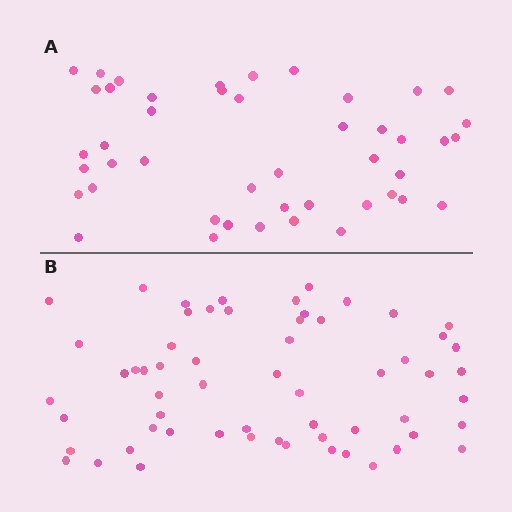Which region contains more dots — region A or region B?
Region B (the bottom region) has more dots.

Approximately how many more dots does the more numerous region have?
Region B has approximately 15 more dots than region A.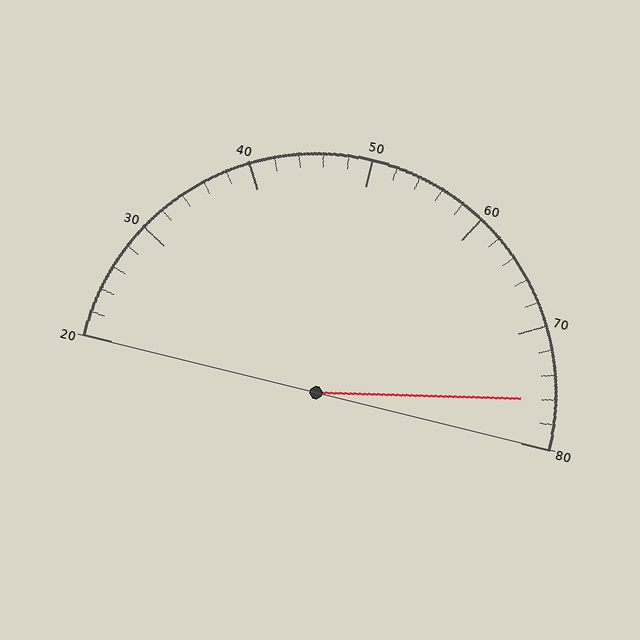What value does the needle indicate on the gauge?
The needle indicates approximately 76.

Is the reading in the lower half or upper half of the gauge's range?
The reading is in the upper half of the range (20 to 80).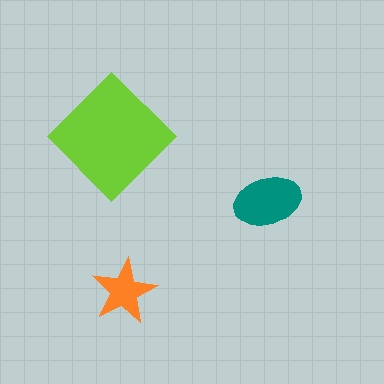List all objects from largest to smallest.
The lime diamond, the teal ellipse, the orange star.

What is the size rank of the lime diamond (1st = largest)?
1st.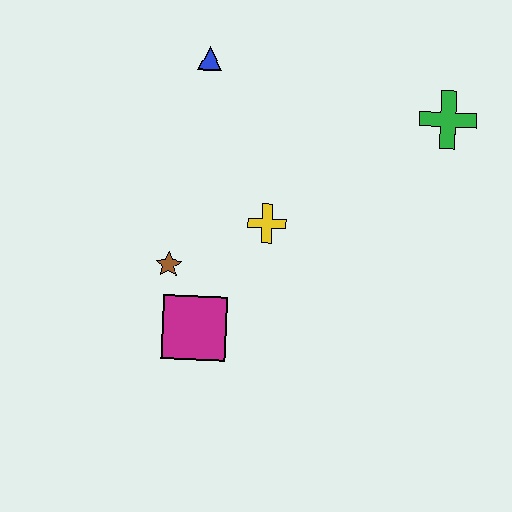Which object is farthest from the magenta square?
The green cross is farthest from the magenta square.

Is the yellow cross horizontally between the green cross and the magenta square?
Yes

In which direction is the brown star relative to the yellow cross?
The brown star is to the left of the yellow cross.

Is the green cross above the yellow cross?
Yes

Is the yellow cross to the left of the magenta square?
No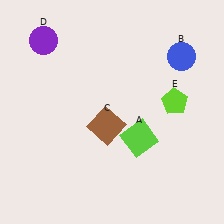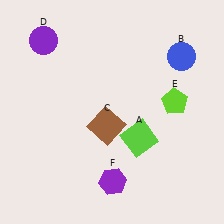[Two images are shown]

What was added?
A purple hexagon (F) was added in Image 2.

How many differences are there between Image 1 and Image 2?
There is 1 difference between the two images.